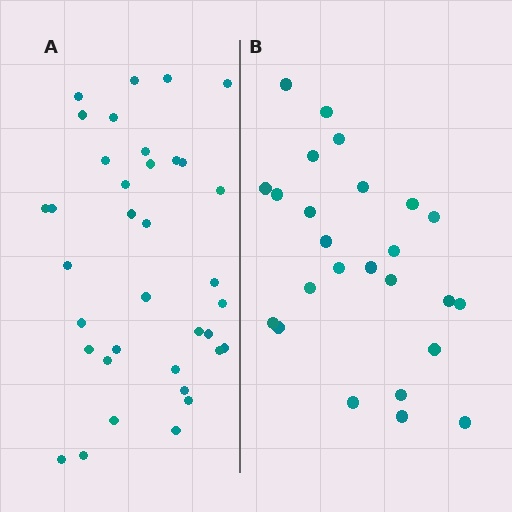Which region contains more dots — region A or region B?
Region A (the left region) has more dots.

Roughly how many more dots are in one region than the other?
Region A has roughly 12 or so more dots than region B.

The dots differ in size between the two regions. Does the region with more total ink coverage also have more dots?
No. Region B has more total ink coverage because its dots are larger, but region A actually contains more individual dots. Total area can be misleading — the number of items is what matters here.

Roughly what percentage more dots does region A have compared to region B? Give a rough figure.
About 45% more.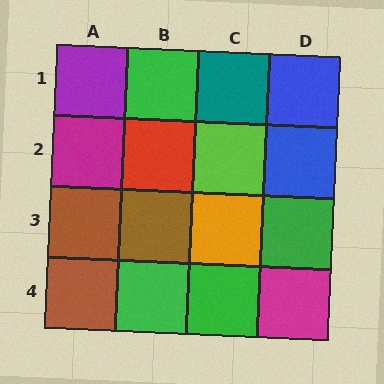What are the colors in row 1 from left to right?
Purple, green, teal, blue.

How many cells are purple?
1 cell is purple.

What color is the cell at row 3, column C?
Orange.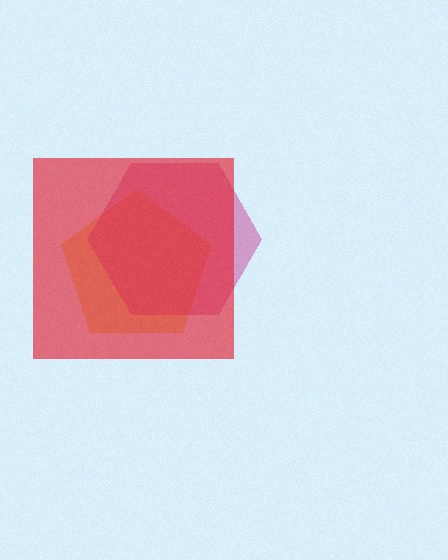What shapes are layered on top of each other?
The layered shapes are: a yellow pentagon, a magenta hexagon, a red square.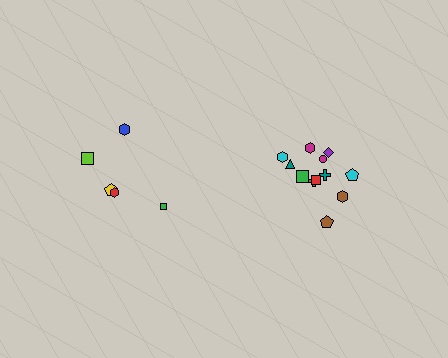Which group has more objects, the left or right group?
The right group.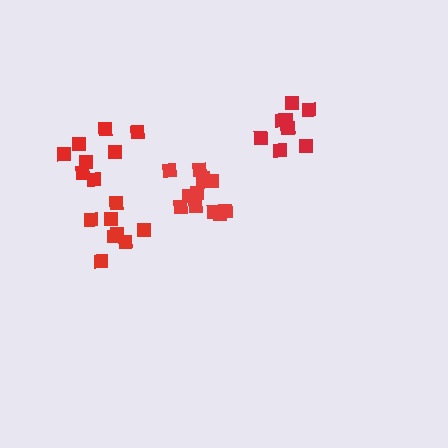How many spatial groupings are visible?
There are 4 spatial groupings.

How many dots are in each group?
Group 1: 10 dots, Group 2: 8 dots, Group 3: 12 dots, Group 4: 8 dots (38 total).